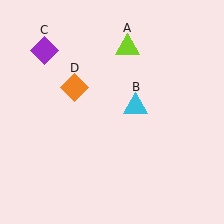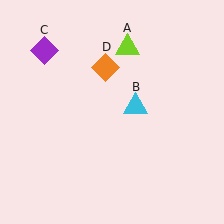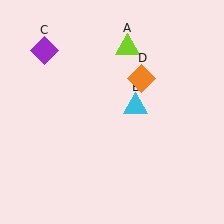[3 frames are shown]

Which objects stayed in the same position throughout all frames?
Lime triangle (object A) and cyan triangle (object B) and purple diamond (object C) remained stationary.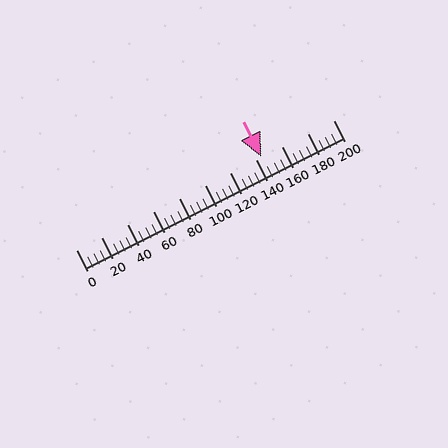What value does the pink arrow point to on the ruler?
The pink arrow points to approximately 144.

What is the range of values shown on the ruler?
The ruler shows values from 0 to 200.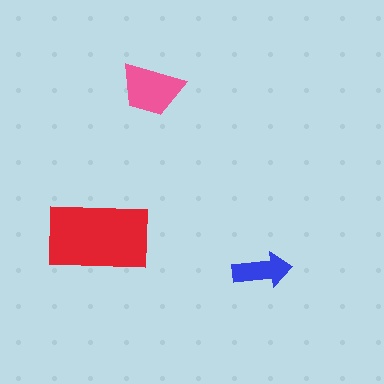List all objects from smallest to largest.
The blue arrow, the pink trapezoid, the red rectangle.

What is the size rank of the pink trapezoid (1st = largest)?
2nd.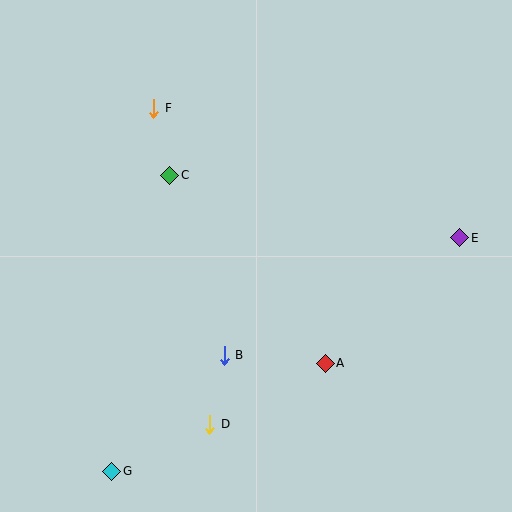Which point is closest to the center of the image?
Point B at (224, 355) is closest to the center.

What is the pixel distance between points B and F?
The distance between B and F is 257 pixels.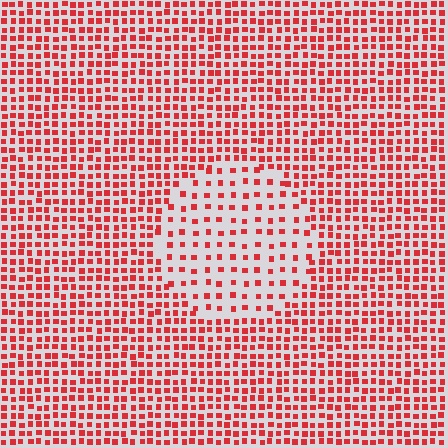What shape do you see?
I see a circle.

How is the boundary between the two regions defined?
The boundary is defined by a change in element density (approximately 2.2x ratio). All elements are the same color, size, and shape.